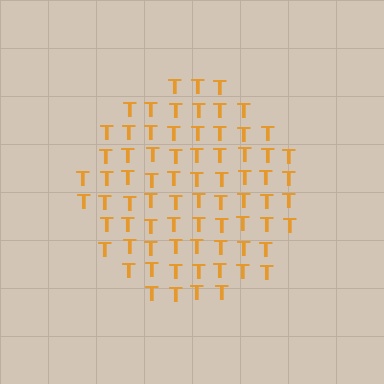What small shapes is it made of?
It is made of small letter T's.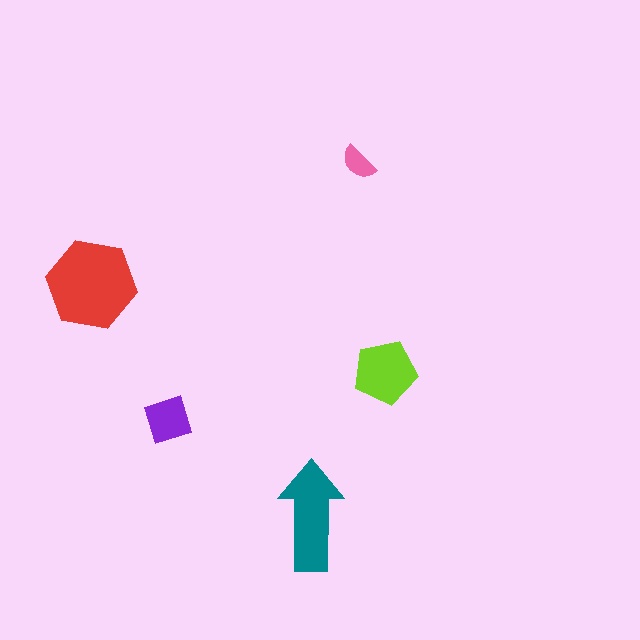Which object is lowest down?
The teal arrow is bottommost.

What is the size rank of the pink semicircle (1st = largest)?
5th.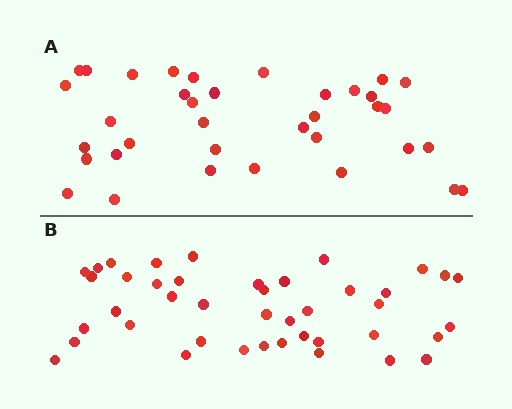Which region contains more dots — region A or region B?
Region B (the bottom region) has more dots.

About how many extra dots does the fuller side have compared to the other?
Region B has about 6 more dots than region A.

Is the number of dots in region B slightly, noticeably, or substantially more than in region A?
Region B has only slightly more — the two regions are fairly close. The ratio is roughly 1.2 to 1.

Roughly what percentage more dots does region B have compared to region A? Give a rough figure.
About 15% more.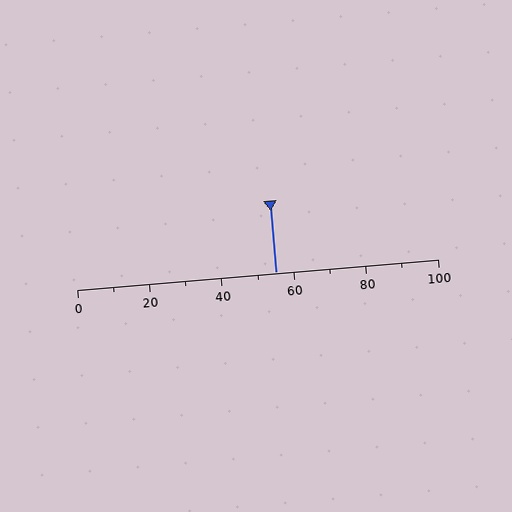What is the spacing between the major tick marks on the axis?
The major ticks are spaced 20 apart.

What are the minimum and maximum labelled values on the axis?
The axis runs from 0 to 100.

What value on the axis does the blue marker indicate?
The marker indicates approximately 55.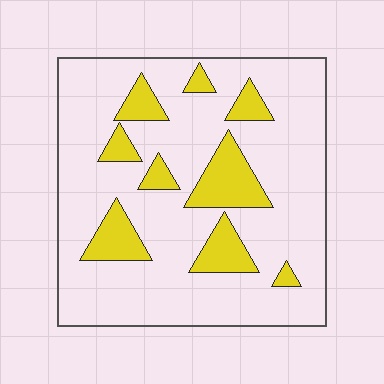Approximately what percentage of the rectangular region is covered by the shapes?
Approximately 20%.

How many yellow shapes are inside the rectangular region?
9.